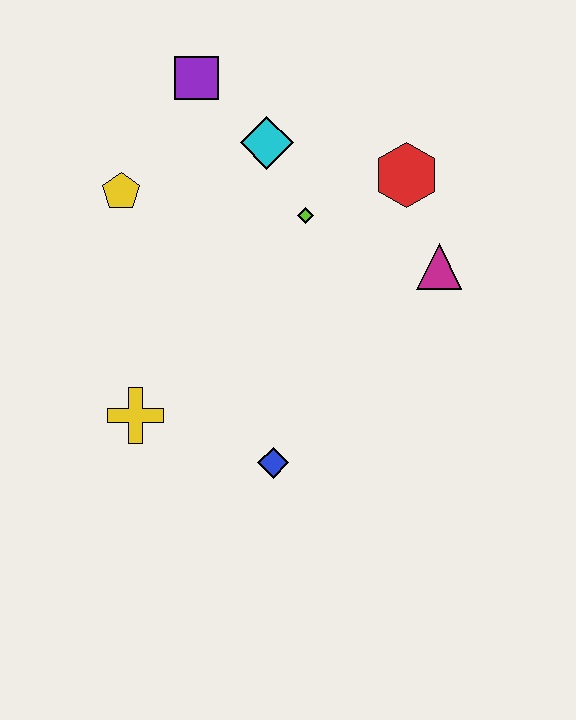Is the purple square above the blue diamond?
Yes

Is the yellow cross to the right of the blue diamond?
No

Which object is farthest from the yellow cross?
The red hexagon is farthest from the yellow cross.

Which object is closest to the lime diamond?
The cyan diamond is closest to the lime diamond.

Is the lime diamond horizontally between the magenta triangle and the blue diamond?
Yes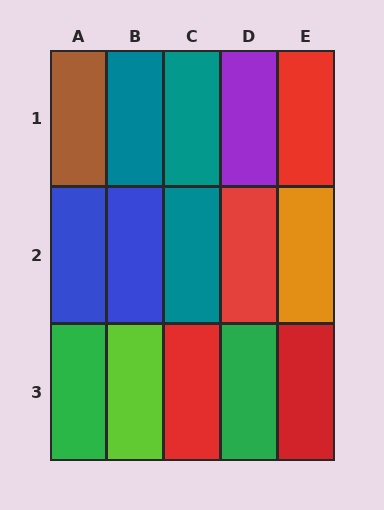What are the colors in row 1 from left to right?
Brown, teal, teal, purple, red.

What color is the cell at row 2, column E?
Orange.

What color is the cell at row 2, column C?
Teal.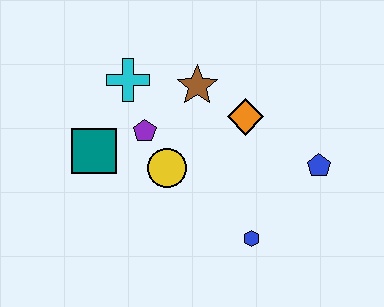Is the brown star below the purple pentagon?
No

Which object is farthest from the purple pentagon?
The blue pentagon is farthest from the purple pentagon.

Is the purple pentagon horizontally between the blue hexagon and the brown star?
No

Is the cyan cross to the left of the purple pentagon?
Yes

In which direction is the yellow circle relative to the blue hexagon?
The yellow circle is to the left of the blue hexagon.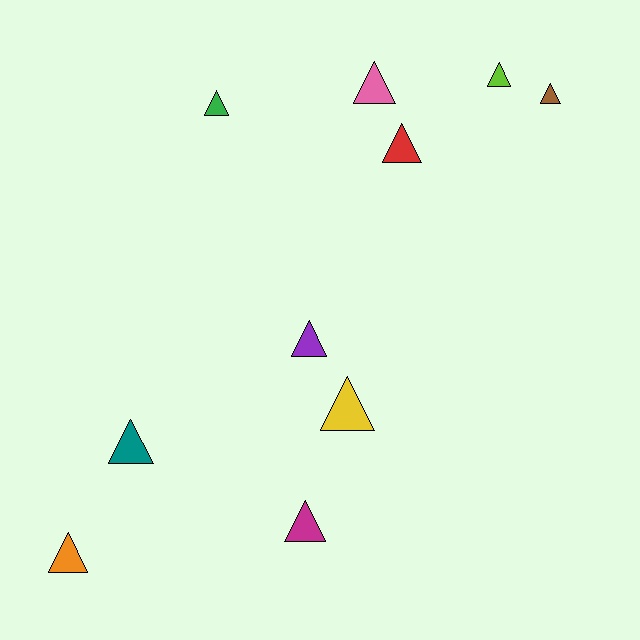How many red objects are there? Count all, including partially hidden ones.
There is 1 red object.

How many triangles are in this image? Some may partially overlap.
There are 10 triangles.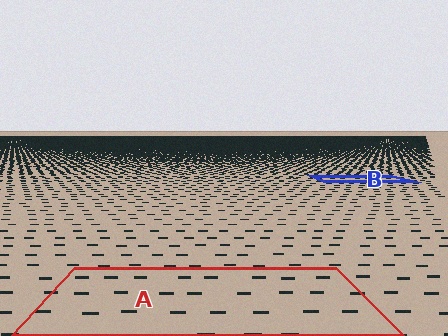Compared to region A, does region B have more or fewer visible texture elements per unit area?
Region B has more texture elements per unit area — they are packed more densely because it is farther away.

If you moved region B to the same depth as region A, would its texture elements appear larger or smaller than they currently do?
They would appear larger. At a closer depth, the same texture elements are projected at a bigger on-screen size.